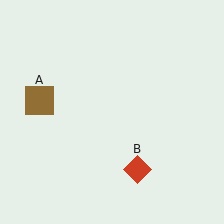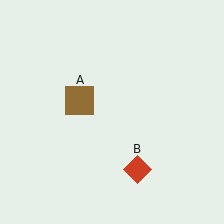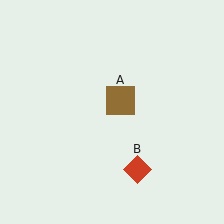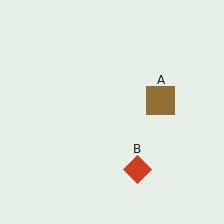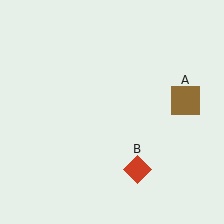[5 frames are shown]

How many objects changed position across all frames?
1 object changed position: brown square (object A).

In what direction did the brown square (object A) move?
The brown square (object A) moved right.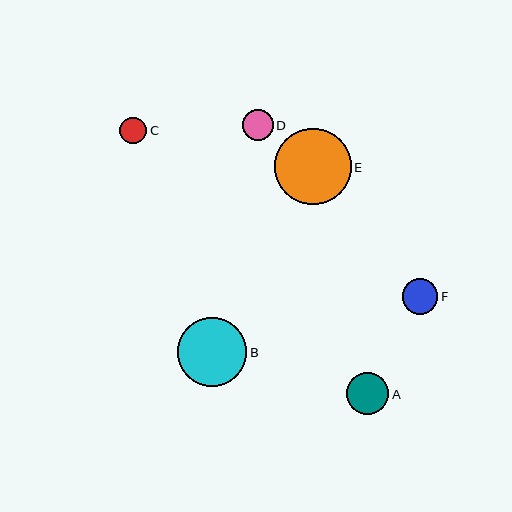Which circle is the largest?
Circle E is the largest with a size of approximately 76 pixels.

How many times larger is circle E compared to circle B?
Circle E is approximately 1.1 times the size of circle B.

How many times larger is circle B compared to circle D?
Circle B is approximately 2.3 times the size of circle D.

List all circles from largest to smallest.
From largest to smallest: E, B, A, F, D, C.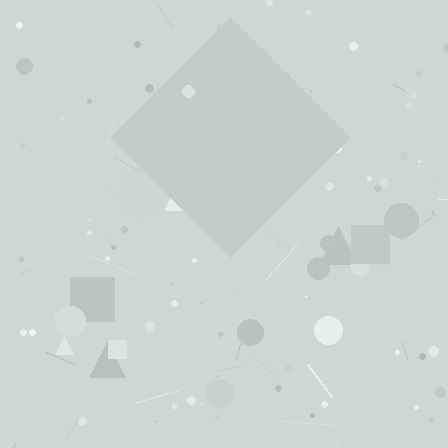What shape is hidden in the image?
A diamond is hidden in the image.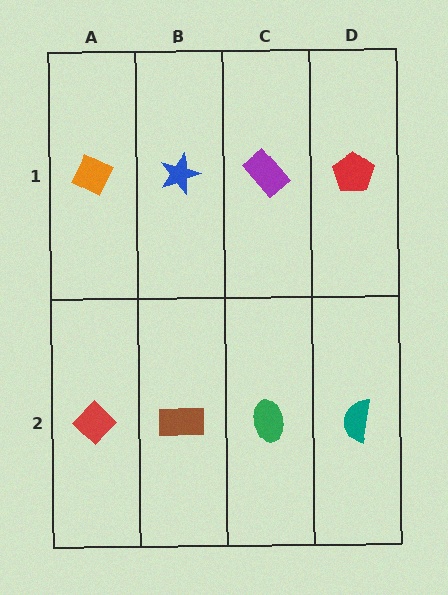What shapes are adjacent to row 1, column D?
A teal semicircle (row 2, column D), a purple rectangle (row 1, column C).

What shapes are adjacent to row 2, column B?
A blue star (row 1, column B), a red diamond (row 2, column A), a green ellipse (row 2, column C).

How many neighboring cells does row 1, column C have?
3.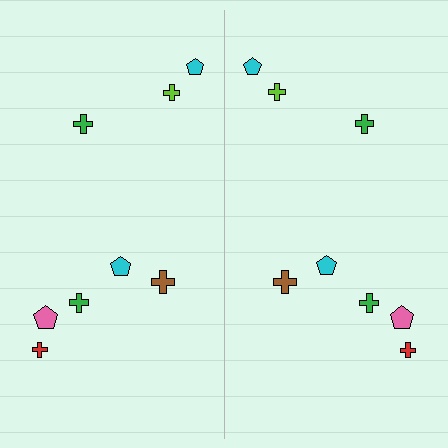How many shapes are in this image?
There are 16 shapes in this image.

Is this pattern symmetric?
Yes, this pattern has bilateral (reflection) symmetry.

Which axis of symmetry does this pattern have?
The pattern has a vertical axis of symmetry running through the center of the image.